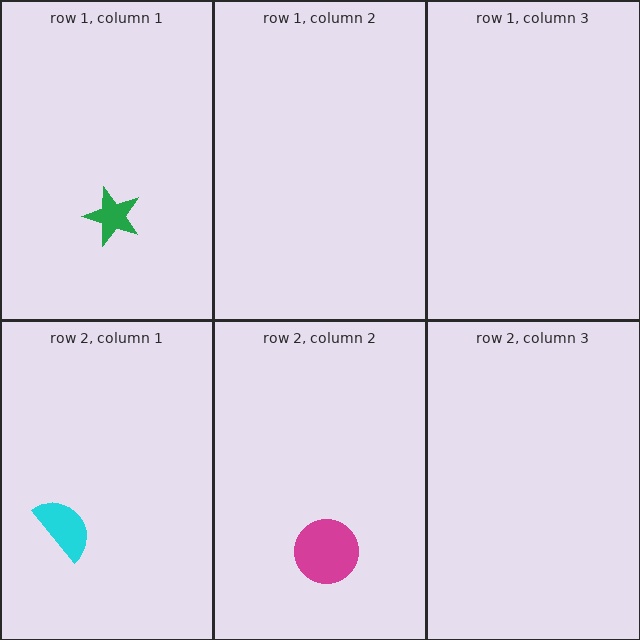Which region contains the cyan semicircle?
The row 2, column 1 region.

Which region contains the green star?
The row 1, column 1 region.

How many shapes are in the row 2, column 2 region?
1.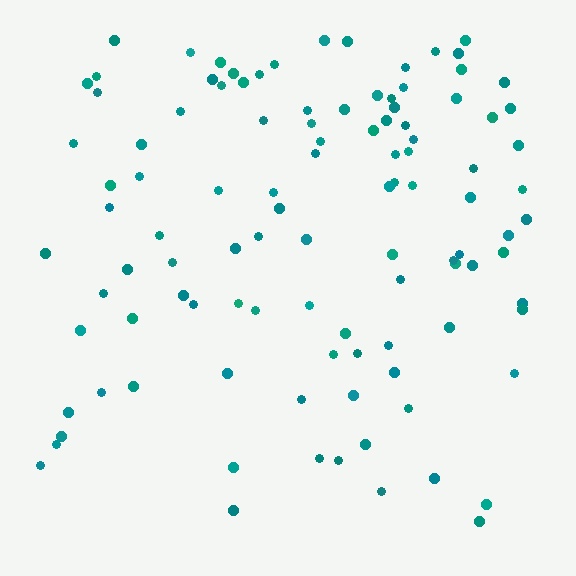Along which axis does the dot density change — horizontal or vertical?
Vertical.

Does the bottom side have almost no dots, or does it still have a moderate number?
Still a moderate number, just noticeably fewer than the top.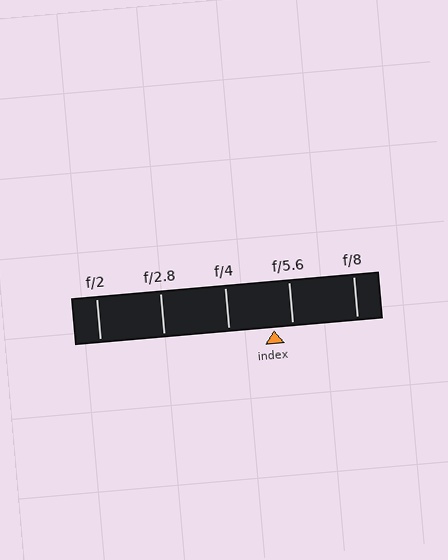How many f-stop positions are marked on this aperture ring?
There are 5 f-stop positions marked.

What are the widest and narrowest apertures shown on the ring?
The widest aperture shown is f/2 and the narrowest is f/8.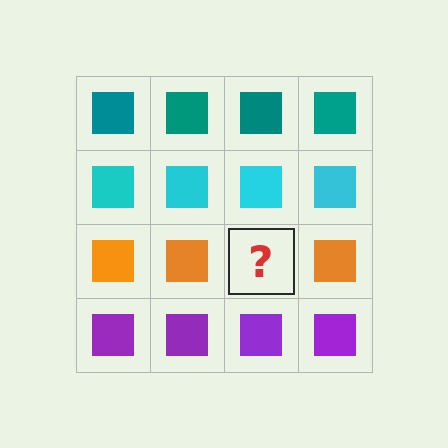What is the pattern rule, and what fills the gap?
The rule is that each row has a consistent color. The gap should be filled with an orange square.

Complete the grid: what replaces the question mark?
The question mark should be replaced with an orange square.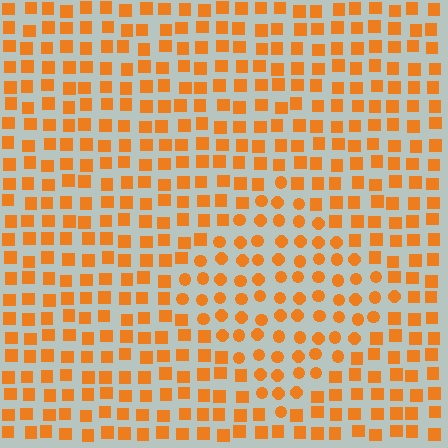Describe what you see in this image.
The image is filled with small orange elements arranged in a uniform grid. A diamond-shaped region contains circles, while the surrounding area contains squares. The boundary is defined purely by the change in element shape.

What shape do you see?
I see a diamond.